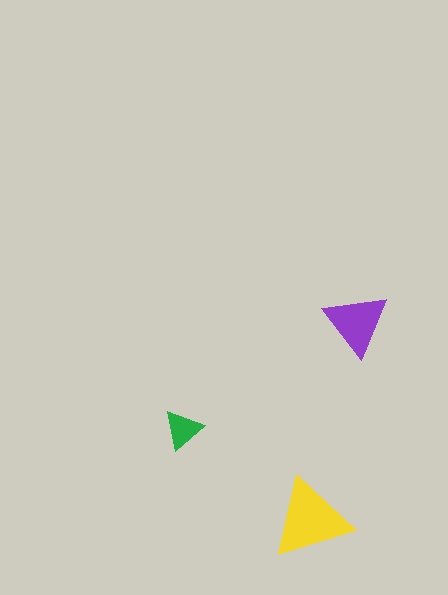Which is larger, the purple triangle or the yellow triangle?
The yellow one.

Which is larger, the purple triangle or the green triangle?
The purple one.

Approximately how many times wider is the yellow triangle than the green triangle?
About 2 times wider.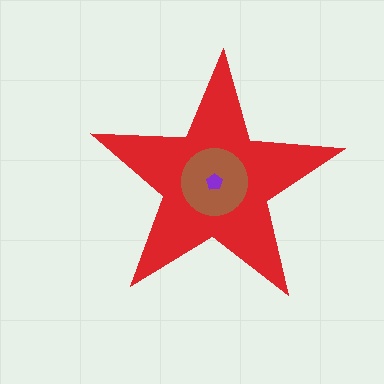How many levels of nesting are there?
3.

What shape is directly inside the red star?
The brown circle.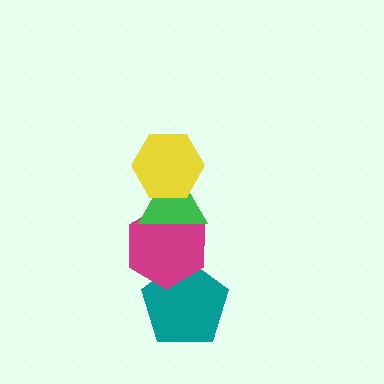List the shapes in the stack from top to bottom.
From top to bottom: the yellow hexagon, the green triangle, the magenta hexagon, the teal pentagon.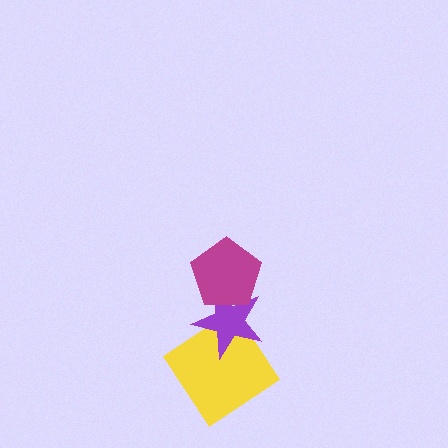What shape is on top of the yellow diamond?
The purple star is on top of the yellow diamond.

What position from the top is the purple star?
The purple star is 2nd from the top.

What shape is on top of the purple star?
The magenta pentagon is on top of the purple star.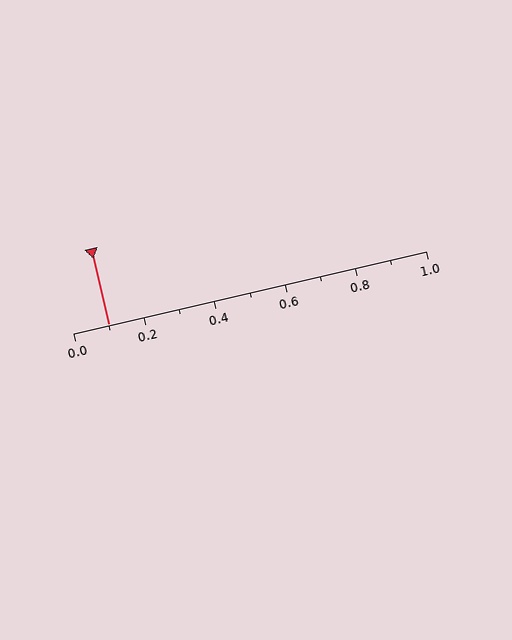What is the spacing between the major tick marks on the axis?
The major ticks are spaced 0.2 apart.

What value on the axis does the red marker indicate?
The marker indicates approximately 0.1.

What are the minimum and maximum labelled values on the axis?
The axis runs from 0.0 to 1.0.